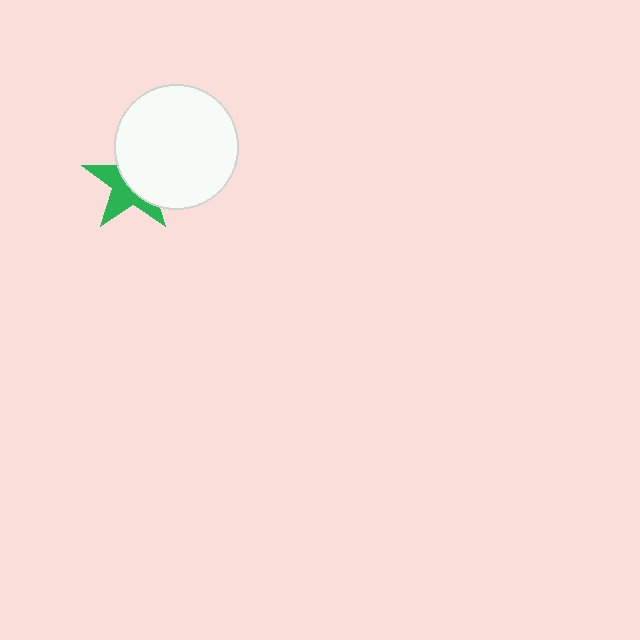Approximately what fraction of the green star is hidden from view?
Roughly 54% of the green star is hidden behind the white circle.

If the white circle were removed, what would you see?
You would see the complete green star.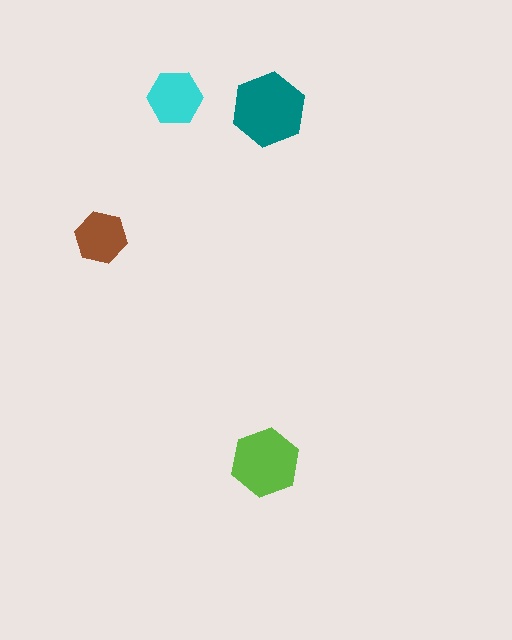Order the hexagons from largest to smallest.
the teal one, the lime one, the cyan one, the brown one.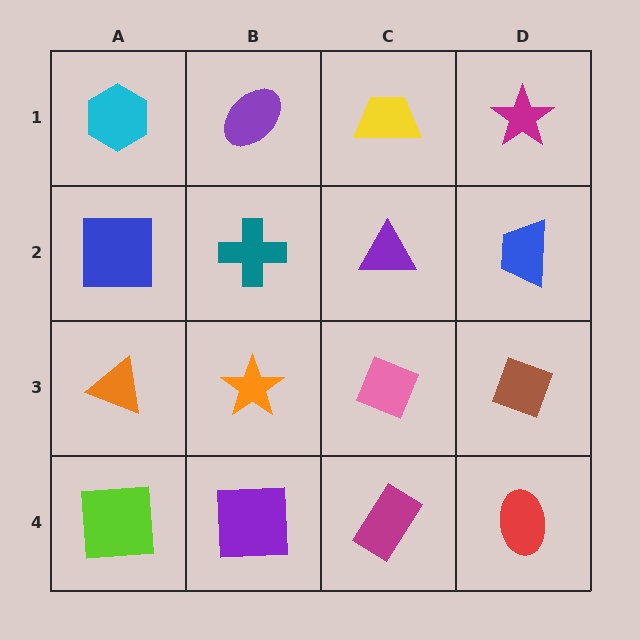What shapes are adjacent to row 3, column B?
A teal cross (row 2, column B), a purple square (row 4, column B), an orange triangle (row 3, column A), a pink diamond (row 3, column C).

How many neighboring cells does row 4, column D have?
2.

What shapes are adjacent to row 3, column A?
A blue square (row 2, column A), a lime square (row 4, column A), an orange star (row 3, column B).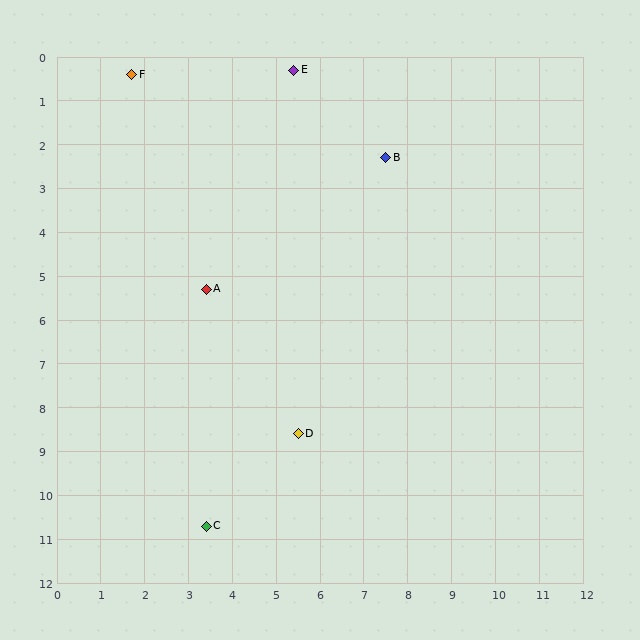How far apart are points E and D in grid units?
Points E and D are about 8.3 grid units apart.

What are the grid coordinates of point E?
Point E is at approximately (5.4, 0.3).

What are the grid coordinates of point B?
Point B is at approximately (7.5, 2.3).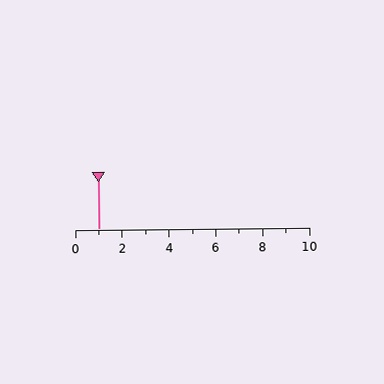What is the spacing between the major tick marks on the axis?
The major ticks are spaced 2 apart.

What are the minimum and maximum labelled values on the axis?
The axis runs from 0 to 10.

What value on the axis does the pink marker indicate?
The marker indicates approximately 1.